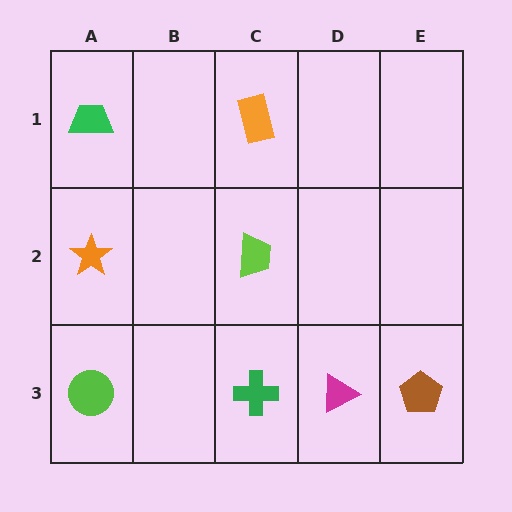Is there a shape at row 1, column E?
No, that cell is empty.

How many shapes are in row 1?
2 shapes.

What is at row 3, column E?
A brown pentagon.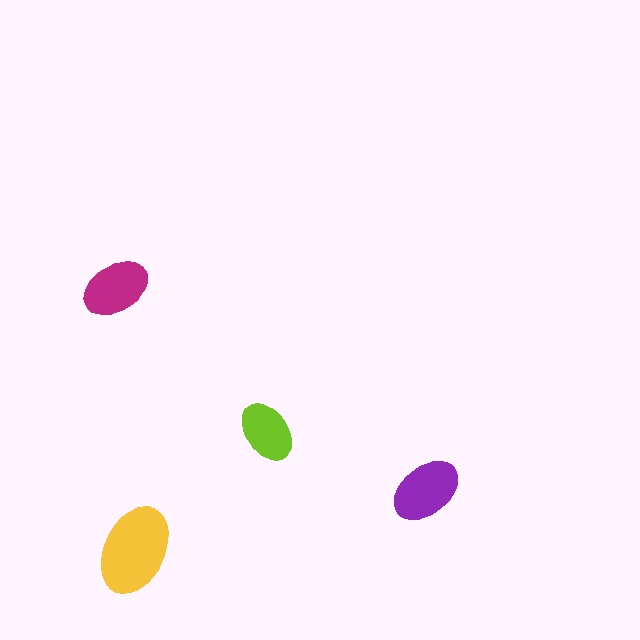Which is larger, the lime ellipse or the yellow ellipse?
The yellow one.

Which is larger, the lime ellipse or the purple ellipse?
The purple one.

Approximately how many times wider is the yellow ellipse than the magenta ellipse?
About 1.5 times wider.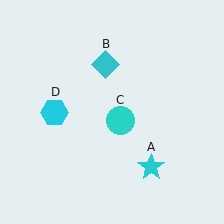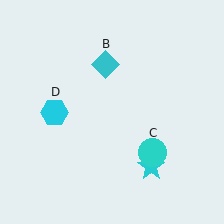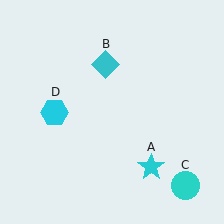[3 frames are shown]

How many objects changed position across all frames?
1 object changed position: cyan circle (object C).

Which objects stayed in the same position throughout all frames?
Cyan star (object A) and cyan diamond (object B) and cyan hexagon (object D) remained stationary.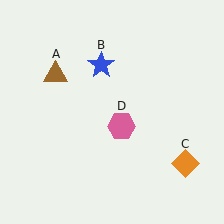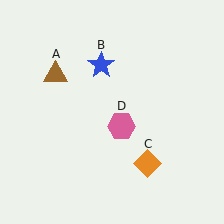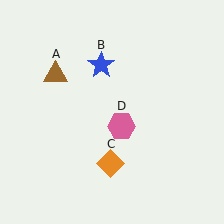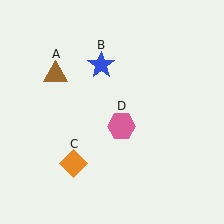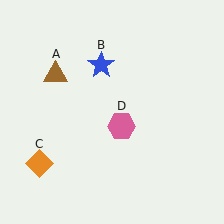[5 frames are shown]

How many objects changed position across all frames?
1 object changed position: orange diamond (object C).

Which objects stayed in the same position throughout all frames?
Brown triangle (object A) and blue star (object B) and pink hexagon (object D) remained stationary.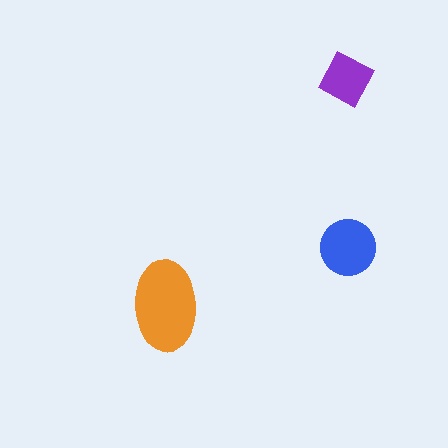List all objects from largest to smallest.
The orange ellipse, the blue circle, the purple diamond.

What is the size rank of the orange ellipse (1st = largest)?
1st.